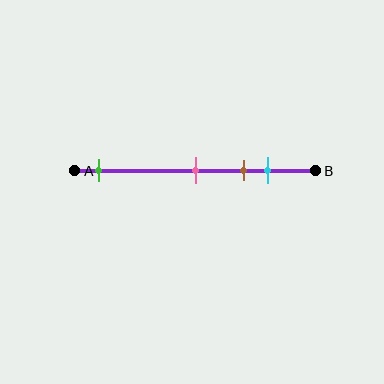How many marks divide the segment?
There are 4 marks dividing the segment.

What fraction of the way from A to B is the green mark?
The green mark is approximately 10% (0.1) of the way from A to B.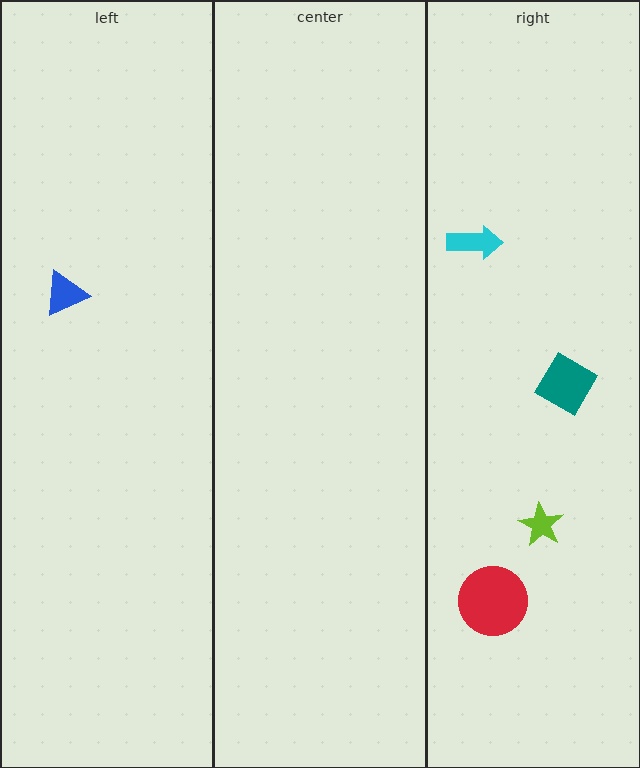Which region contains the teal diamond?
The right region.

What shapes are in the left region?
The blue triangle.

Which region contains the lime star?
The right region.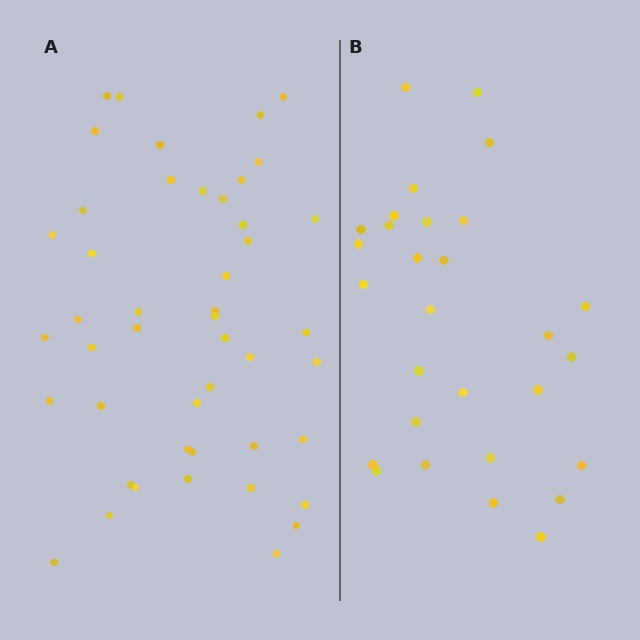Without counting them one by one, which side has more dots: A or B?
Region A (the left region) has more dots.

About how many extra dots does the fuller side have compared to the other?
Region A has approximately 15 more dots than region B.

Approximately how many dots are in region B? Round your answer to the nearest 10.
About 30 dots. (The exact count is 29, which rounds to 30.)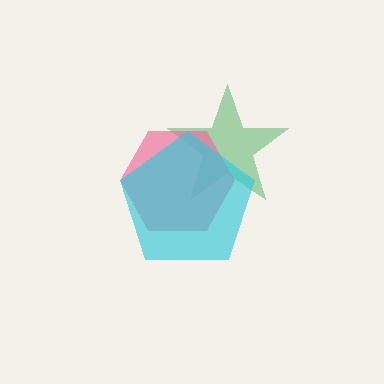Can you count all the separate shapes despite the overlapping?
Yes, there are 3 separate shapes.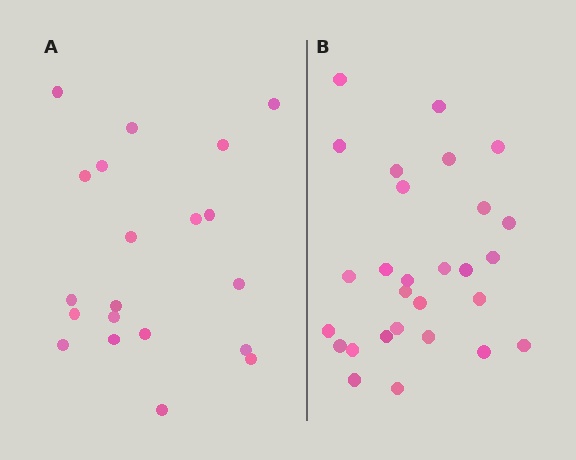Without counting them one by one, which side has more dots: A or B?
Region B (the right region) has more dots.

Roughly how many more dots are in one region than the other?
Region B has roughly 8 or so more dots than region A.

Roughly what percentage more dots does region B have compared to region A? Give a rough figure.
About 40% more.